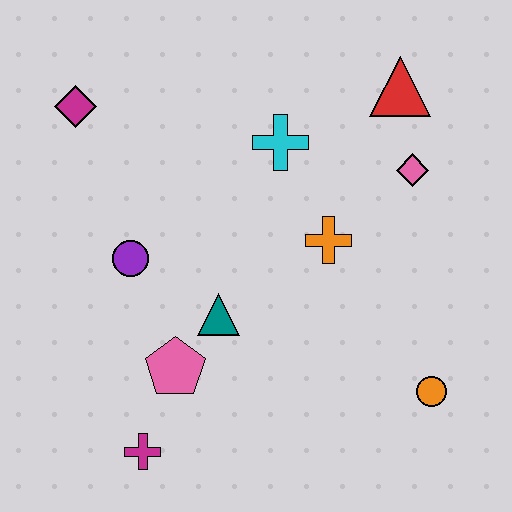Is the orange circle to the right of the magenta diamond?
Yes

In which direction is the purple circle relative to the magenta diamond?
The purple circle is below the magenta diamond.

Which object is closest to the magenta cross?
The pink pentagon is closest to the magenta cross.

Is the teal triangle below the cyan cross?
Yes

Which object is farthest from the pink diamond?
The magenta cross is farthest from the pink diamond.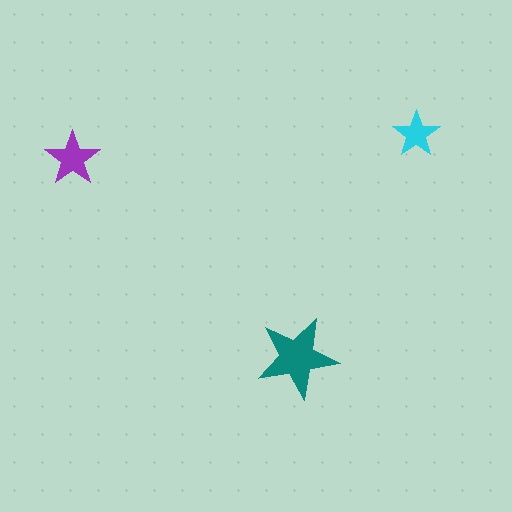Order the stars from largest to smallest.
the teal one, the purple one, the cyan one.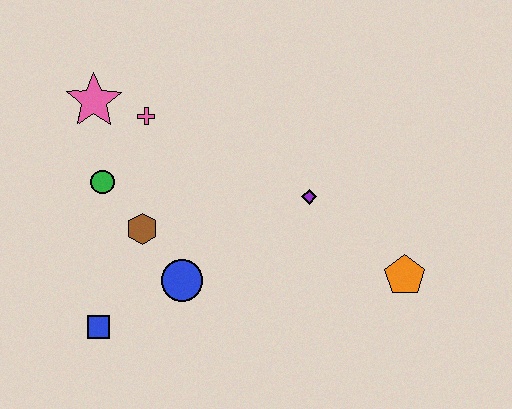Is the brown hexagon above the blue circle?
Yes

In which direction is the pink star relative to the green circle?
The pink star is above the green circle.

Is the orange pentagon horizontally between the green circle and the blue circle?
No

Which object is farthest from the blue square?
The orange pentagon is farthest from the blue square.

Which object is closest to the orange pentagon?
The purple diamond is closest to the orange pentagon.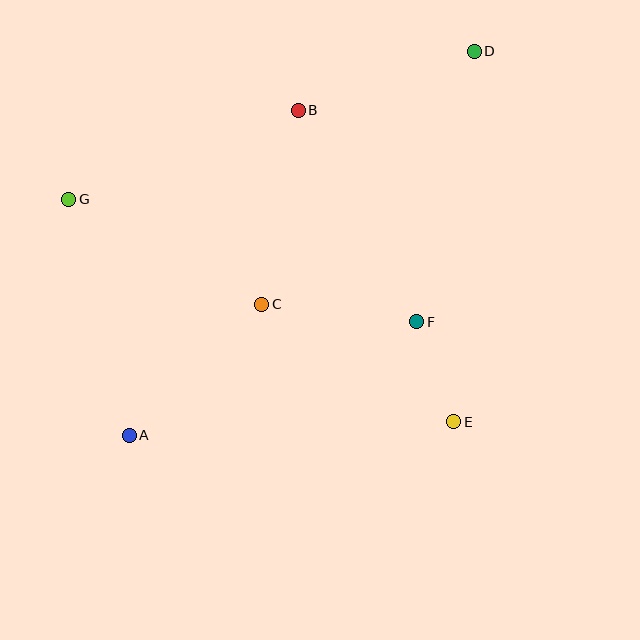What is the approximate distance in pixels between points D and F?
The distance between D and F is approximately 276 pixels.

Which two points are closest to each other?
Points E and F are closest to each other.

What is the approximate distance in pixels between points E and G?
The distance between E and G is approximately 444 pixels.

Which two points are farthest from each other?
Points A and D are farthest from each other.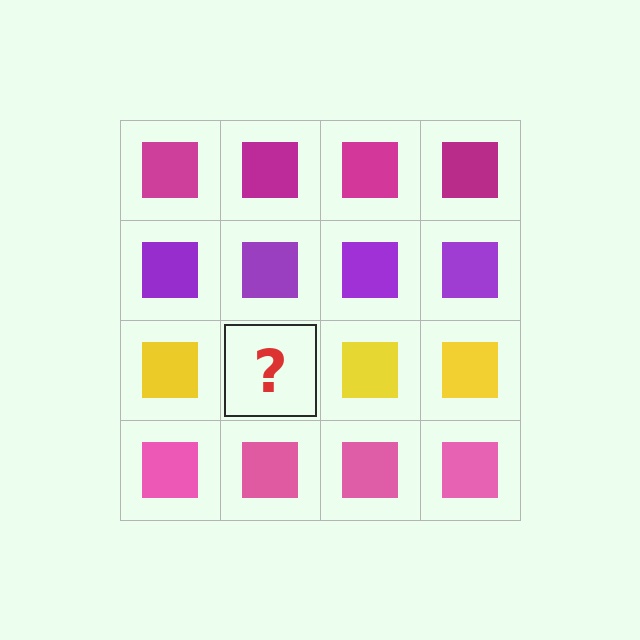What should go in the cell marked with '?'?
The missing cell should contain a yellow square.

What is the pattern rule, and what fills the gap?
The rule is that each row has a consistent color. The gap should be filled with a yellow square.